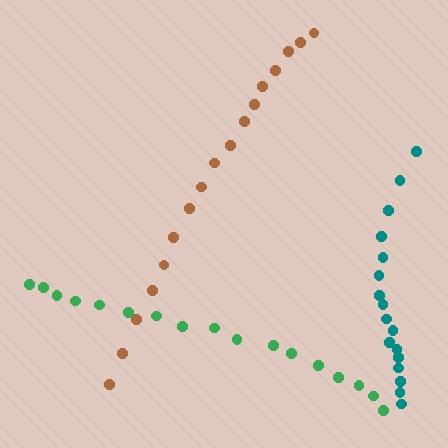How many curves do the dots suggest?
There are 3 distinct paths.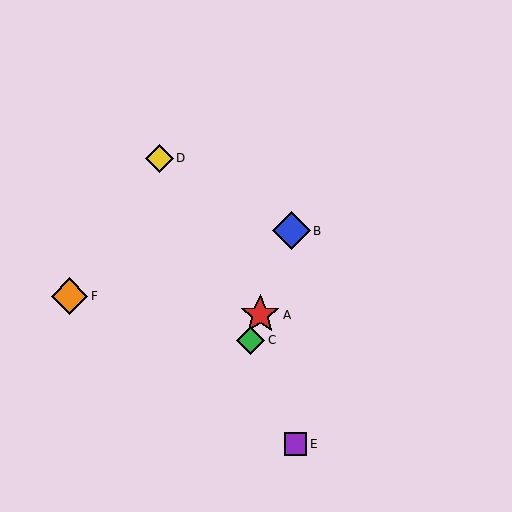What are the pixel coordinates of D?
Object D is at (159, 158).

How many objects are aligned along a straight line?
3 objects (A, B, C) are aligned along a straight line.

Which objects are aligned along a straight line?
Objects A, B, C are aligned along a straight line.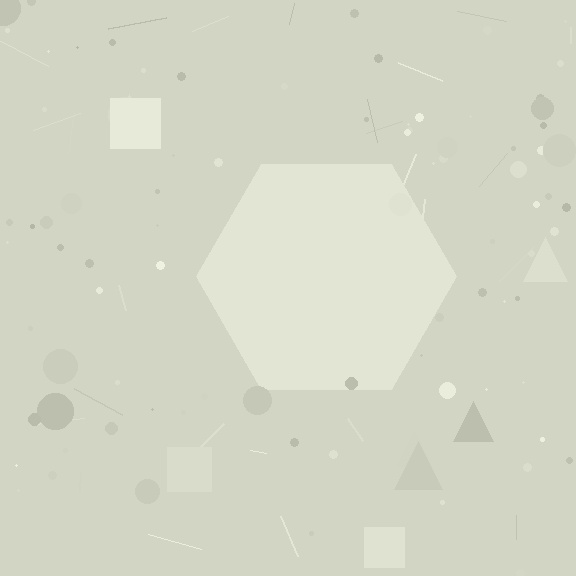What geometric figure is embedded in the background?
A hexagon is embedded in the background.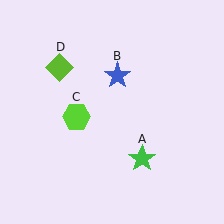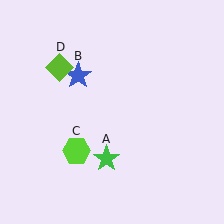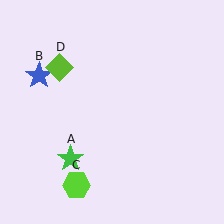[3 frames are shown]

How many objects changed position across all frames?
3 objects changed position: green star (object A), blue star (object B), lime hexagon (object C).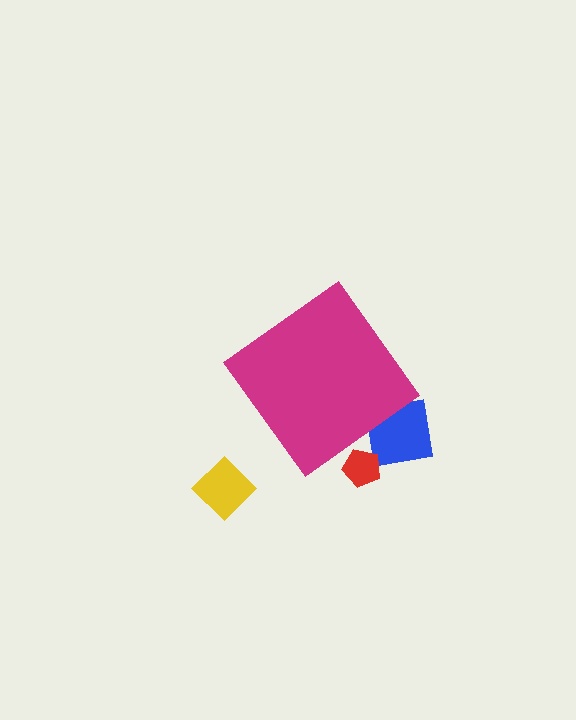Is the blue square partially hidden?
Yes, the blue square is partially hidden behind the magenta diamond.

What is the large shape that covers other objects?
A magenta diamond.